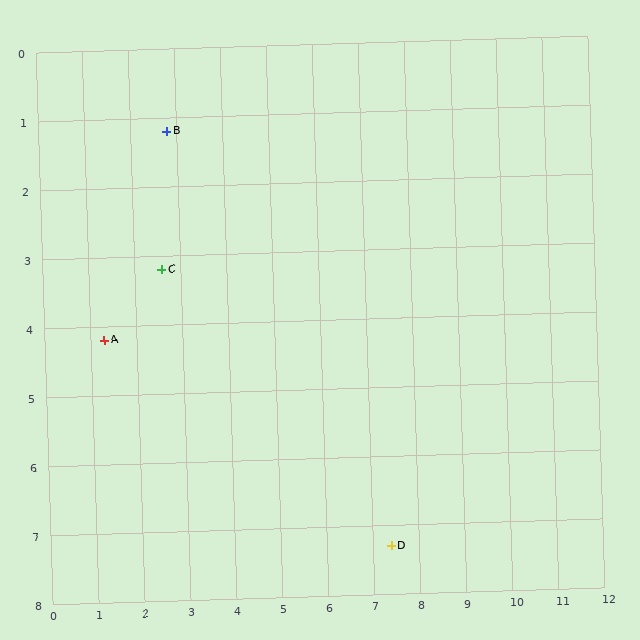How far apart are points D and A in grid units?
Points D and A are about 6.8 grid units apart.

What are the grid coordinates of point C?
Point C is at approximately (2.6, 3.2).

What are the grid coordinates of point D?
Point D is at approximately (7.4, 7.3).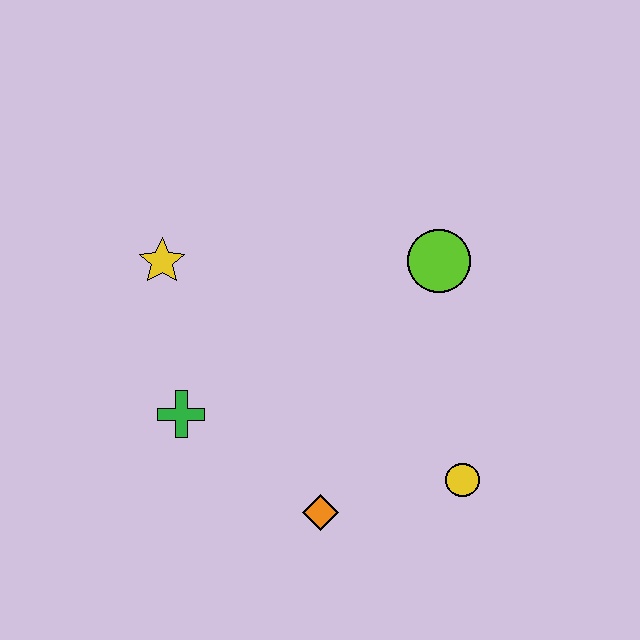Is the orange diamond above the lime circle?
No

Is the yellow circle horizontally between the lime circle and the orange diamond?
No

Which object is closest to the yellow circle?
The orange diamond is closest to the yellow circle.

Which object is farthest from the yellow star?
The yellow circle is farthest from the yellow star.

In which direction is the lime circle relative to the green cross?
The lime circle is to the right of the green cross.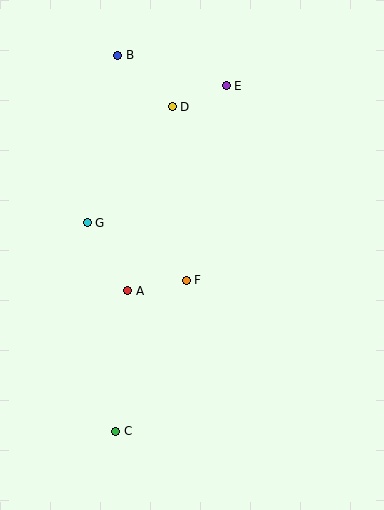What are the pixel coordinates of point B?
Point B is at (118, 55).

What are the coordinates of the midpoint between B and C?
The midpoint between B and C is at (117, 243).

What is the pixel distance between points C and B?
The distance between C and B is 376 pixels.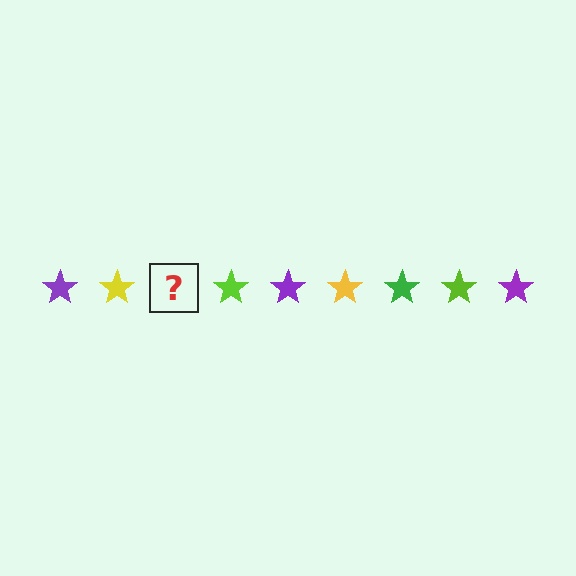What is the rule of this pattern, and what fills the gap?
The rule is that the pattern cycles through purple, yellow, green, lime stars. The gap should be filled with a green star.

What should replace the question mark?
The question mark should be replaced with a green star.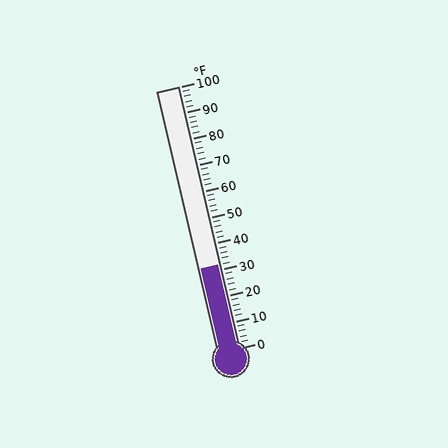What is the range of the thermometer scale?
The thermometer scale ranges from 0°F to 100°F.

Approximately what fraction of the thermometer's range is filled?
The thermometer is filled to approximately 30% of its range.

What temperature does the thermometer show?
The thermometer shows approximately 32°F.